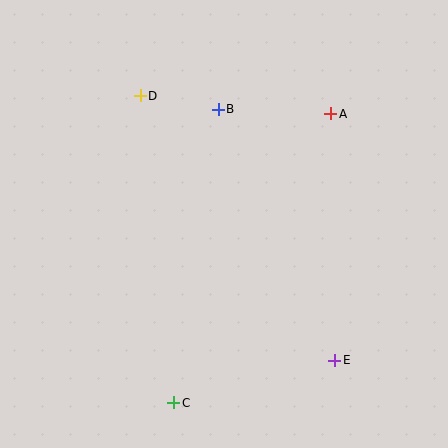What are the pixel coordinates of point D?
Point D is at (140, 96).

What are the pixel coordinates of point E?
Point E is at (335, 360).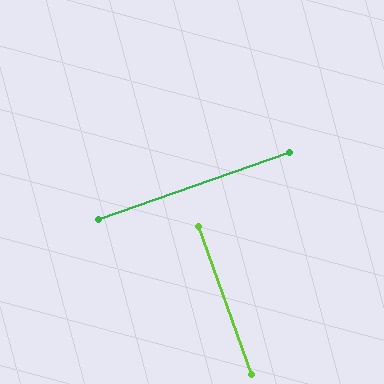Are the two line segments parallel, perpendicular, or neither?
Perpendicular — they meet at approximately 90°.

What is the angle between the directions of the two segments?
Approximately 90 degrees.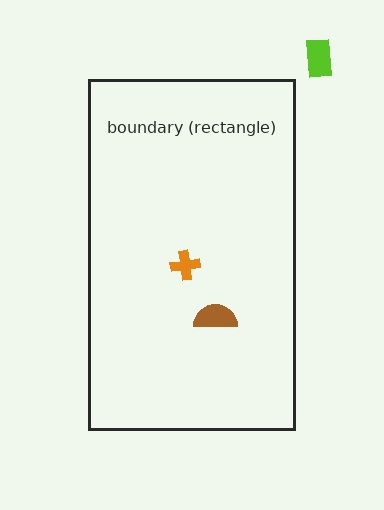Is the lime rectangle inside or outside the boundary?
Outside.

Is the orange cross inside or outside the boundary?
Inside.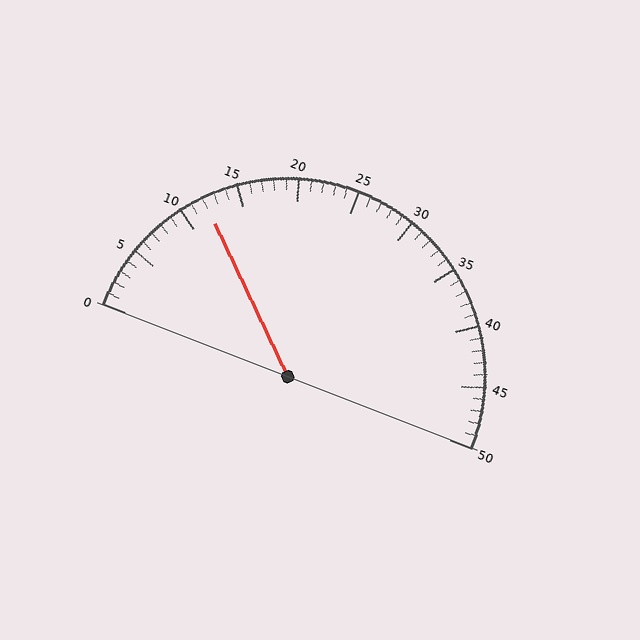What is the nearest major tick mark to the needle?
The nearest major tick mark is 10.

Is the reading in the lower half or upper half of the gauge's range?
The reading is in the lower half of the range (0 to 50).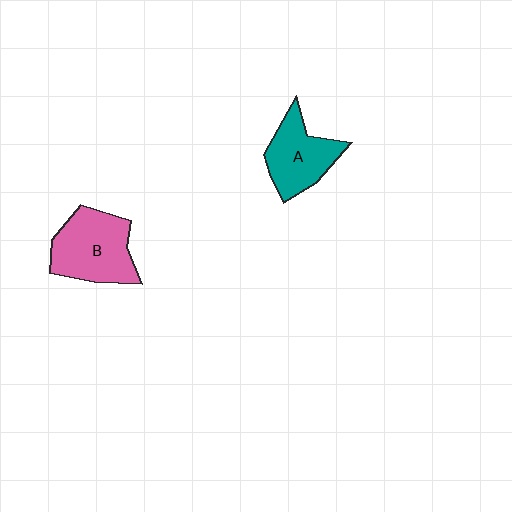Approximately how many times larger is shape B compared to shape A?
Approximately 1.3 times.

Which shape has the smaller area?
Shape A (teal).